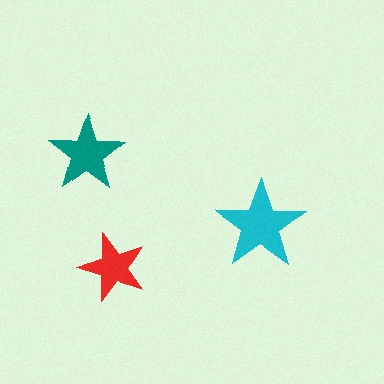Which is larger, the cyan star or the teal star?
The cyan one.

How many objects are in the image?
There are 3 objects in the image.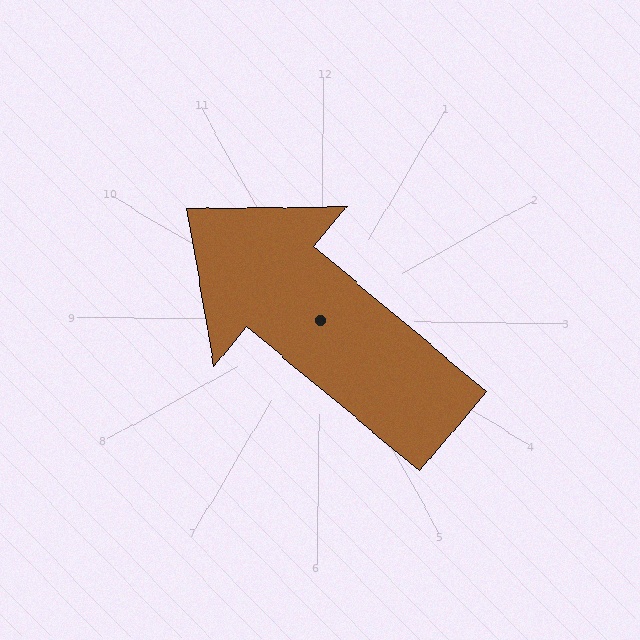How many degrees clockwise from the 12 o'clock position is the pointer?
Approximately 309 degrees.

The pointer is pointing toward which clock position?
Roughly 10 o'clock.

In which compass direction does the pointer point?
Northwest.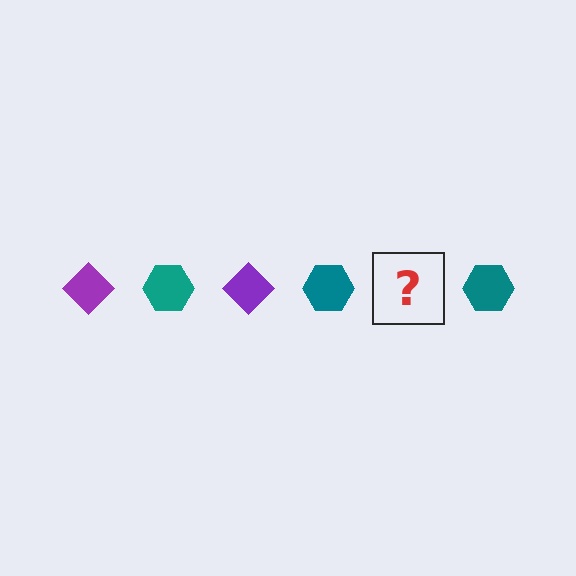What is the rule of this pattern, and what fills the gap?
The rule is that the pattern alternates between purple diamond and teal hexagon. The gap should be filled with a purple diamond.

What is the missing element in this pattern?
The missing element is a purple diamond.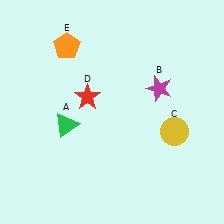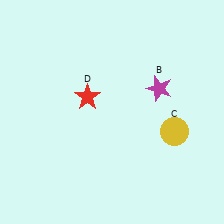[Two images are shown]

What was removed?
The orange pentagon (E), the green triangle (A) were removed in Image 2.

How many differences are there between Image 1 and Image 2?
There are 2 differences between the two images.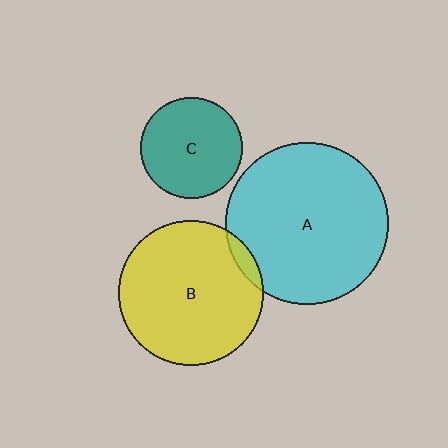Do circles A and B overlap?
Yes.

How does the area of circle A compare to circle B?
Approximately 1.3 times.